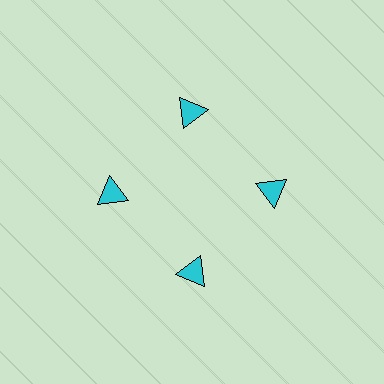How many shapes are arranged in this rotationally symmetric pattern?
There are 4 shapes, arranged in 4 groups of 1.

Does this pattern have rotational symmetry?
Yes, this pattern has 4-fold rotational symmetry. It looks the same after rotating 90 degrees around the center.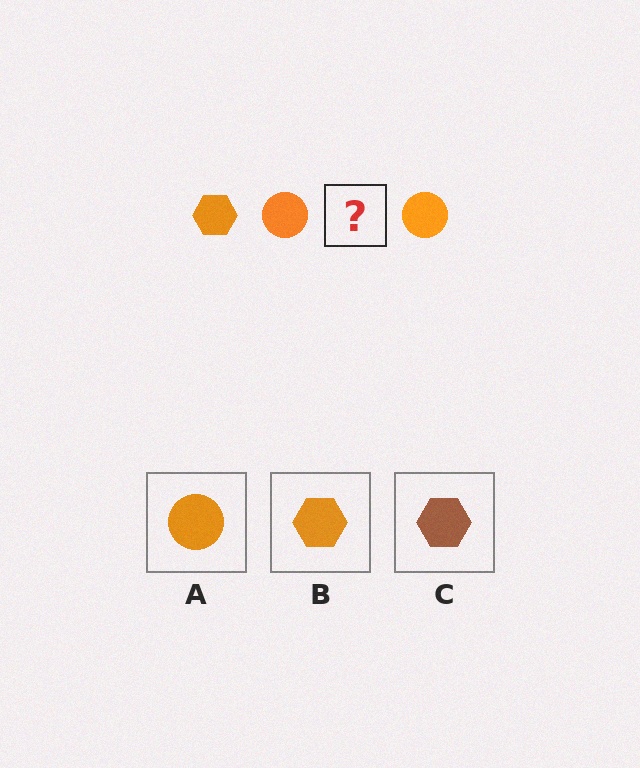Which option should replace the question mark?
Option B.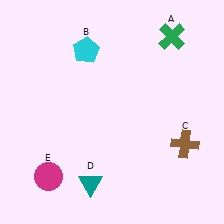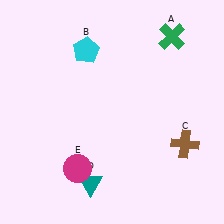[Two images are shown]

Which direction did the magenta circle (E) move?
The magenta circle (E) moved right.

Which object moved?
The magenta circle (E) moved right.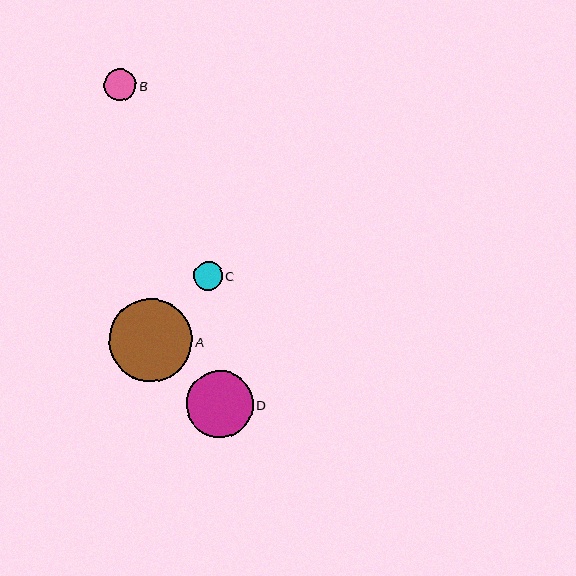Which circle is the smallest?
Circle C is the smallest with a size of approximately 28 pixels.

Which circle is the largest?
Circle A is the largest with a size of approximately 84 pixels.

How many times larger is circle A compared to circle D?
Circle A is approximately 1.2 times the size of circle D.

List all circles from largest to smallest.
From largest to smallest: A, D, B, C.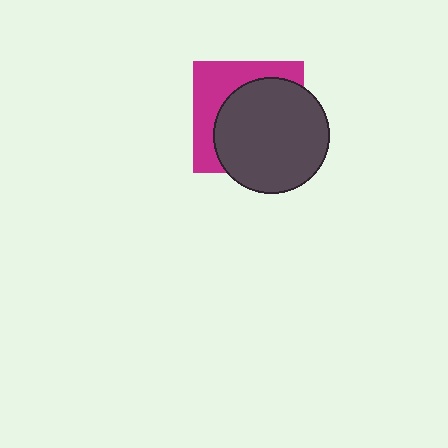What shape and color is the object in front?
The object in front is a dark gray circle.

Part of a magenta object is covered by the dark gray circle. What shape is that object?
It is a square.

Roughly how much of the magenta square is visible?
A small part of it is visible (roughly 37%).